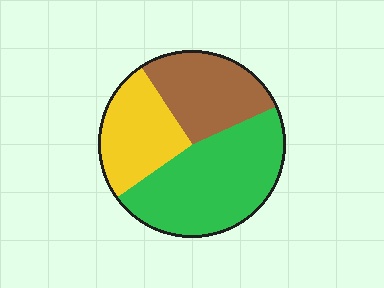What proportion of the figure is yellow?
Yellow takes up between a quarter and a half of the figure.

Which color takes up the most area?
Green, at roughly 45%.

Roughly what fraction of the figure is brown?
Brown covers about 30% of the figure.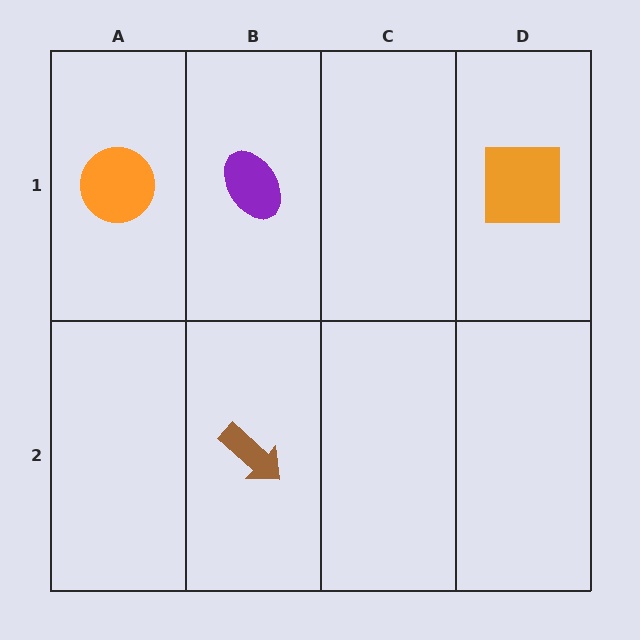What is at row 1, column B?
A purple ellipse.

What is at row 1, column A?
An orange circle.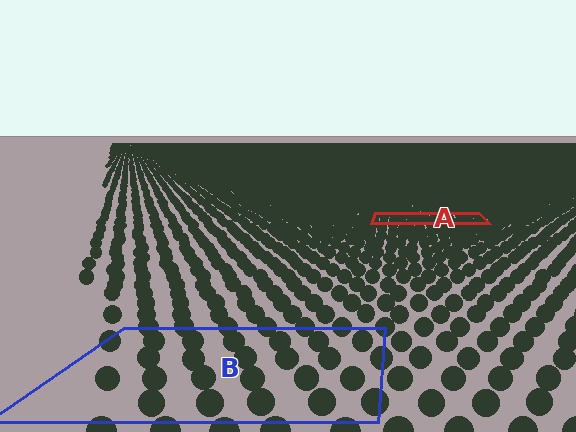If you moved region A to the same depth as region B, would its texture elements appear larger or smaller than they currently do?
They would appear larger. At a closer depth, the same texture elements are projected at a bigger on-screen size.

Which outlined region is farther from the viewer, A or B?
Region A is farther from the viewer — the texture elements inside it appear smaller and more densely packed.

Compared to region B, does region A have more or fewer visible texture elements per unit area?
Region A has more texture elements per unit area — they are packed more densely because it is farther away.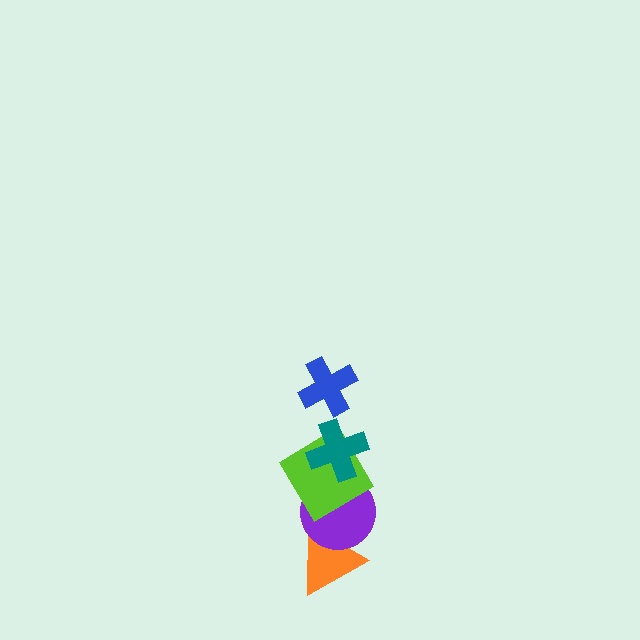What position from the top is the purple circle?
The purple circle is 4th from the top.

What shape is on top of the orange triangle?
The purple circle is on top of the orange triangle.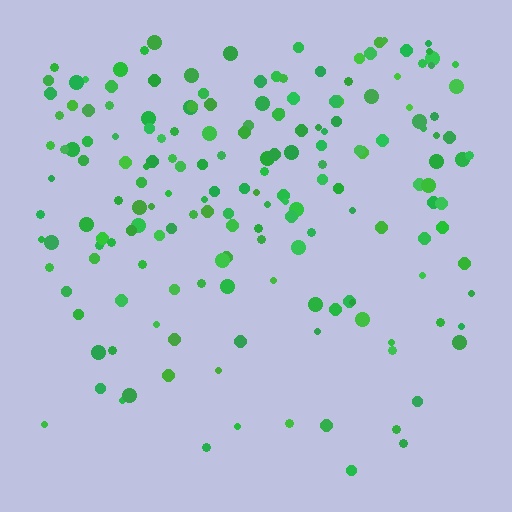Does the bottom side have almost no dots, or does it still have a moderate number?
Still a moderate number, just noticeably fewer than the top.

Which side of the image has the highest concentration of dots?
The top.